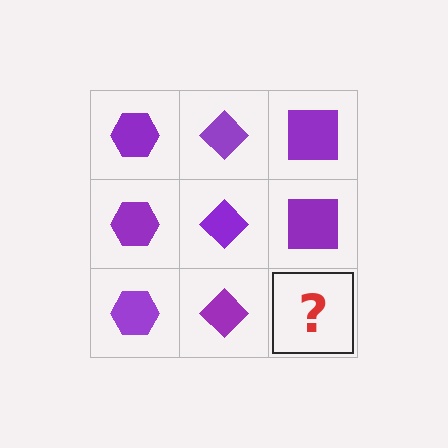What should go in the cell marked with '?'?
The missing cell should contain a purple square.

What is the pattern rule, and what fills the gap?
The rule is that each column has a consistent shape. The gap should be filled with a purple square.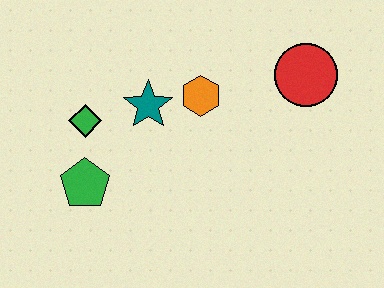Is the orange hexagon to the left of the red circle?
Yes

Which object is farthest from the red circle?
The green pentagon is farthest from the red circle.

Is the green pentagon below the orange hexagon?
Yes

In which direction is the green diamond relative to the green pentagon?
The green diamond is above the green pentagon.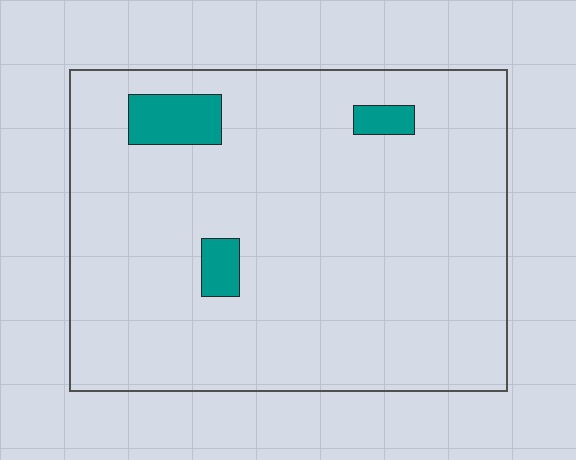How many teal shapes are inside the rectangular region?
3.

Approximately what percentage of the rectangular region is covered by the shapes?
Approximately 5%.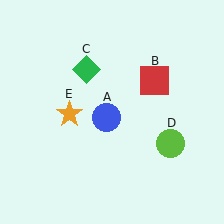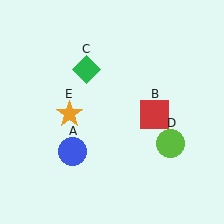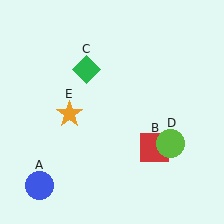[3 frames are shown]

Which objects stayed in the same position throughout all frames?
Green diamond (object C) and lime circle (object D) and orange star (object E) remained stationary.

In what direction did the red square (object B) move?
The red square (object B) moved down.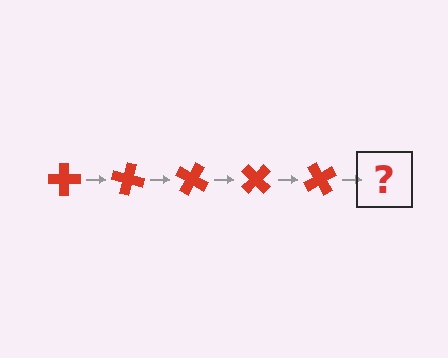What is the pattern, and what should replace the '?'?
The pattern is that the cross rotates 15 degrees each step. The '?' should be a red cross rotated 75 degrees.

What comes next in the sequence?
The next element should be a red cross rotated 75 degrees.